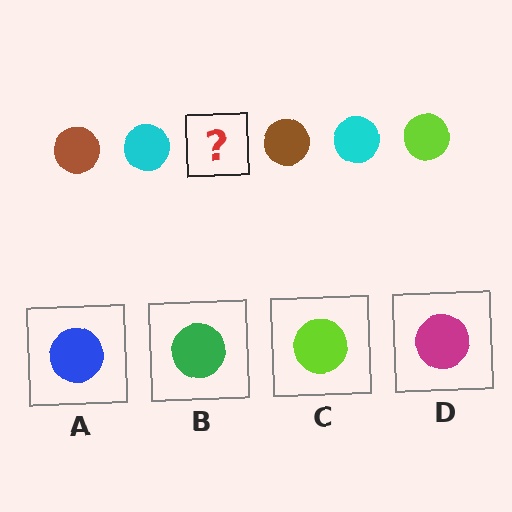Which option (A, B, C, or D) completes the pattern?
C.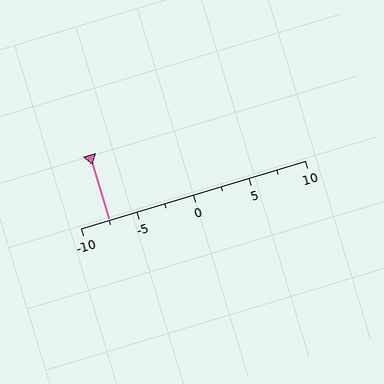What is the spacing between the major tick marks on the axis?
The major ticks are spaced 5 apart.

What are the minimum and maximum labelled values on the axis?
The axis runs from -10 to 10.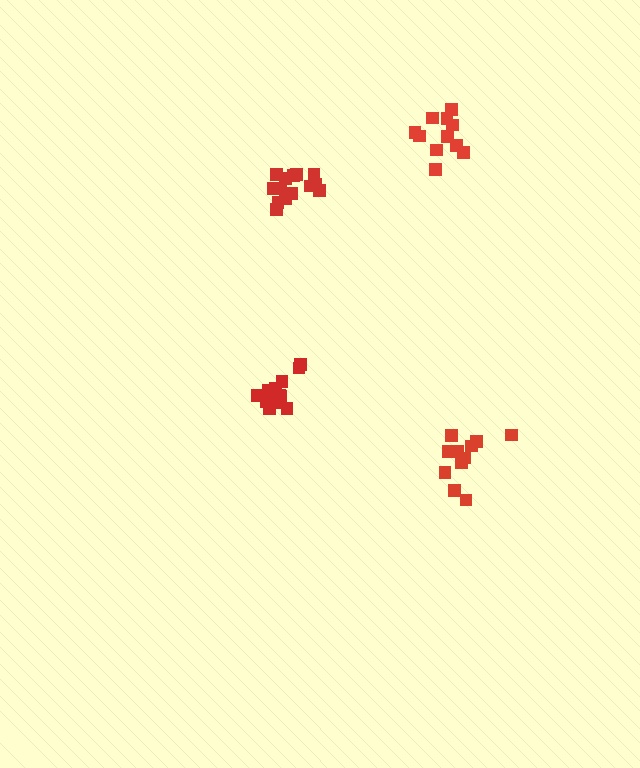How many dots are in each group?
Group 1: 13 dots, Group 2: 12 dots, Group 3: 11 dots, Group 4: 14 dots (50 total).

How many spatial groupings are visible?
There are 4 spatial groupings.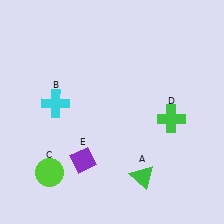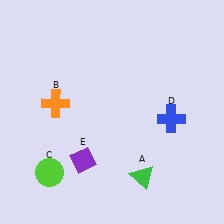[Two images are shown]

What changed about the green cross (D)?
In Image 1, D is green. In Image 2, it changed to blue.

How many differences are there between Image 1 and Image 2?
There are 2 differences between the two images.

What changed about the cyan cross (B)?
In Image 1, B is cyan. In Image 2, it changed to orange.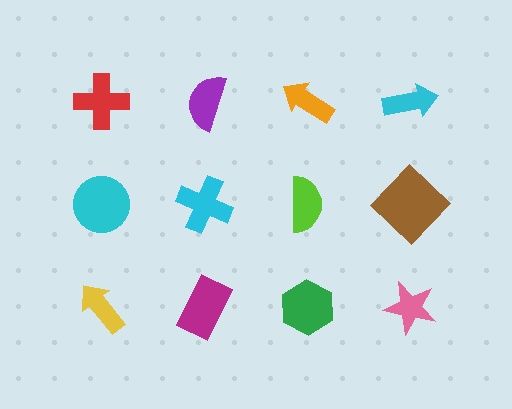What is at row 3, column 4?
A pink star.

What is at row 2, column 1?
A cyan circle.